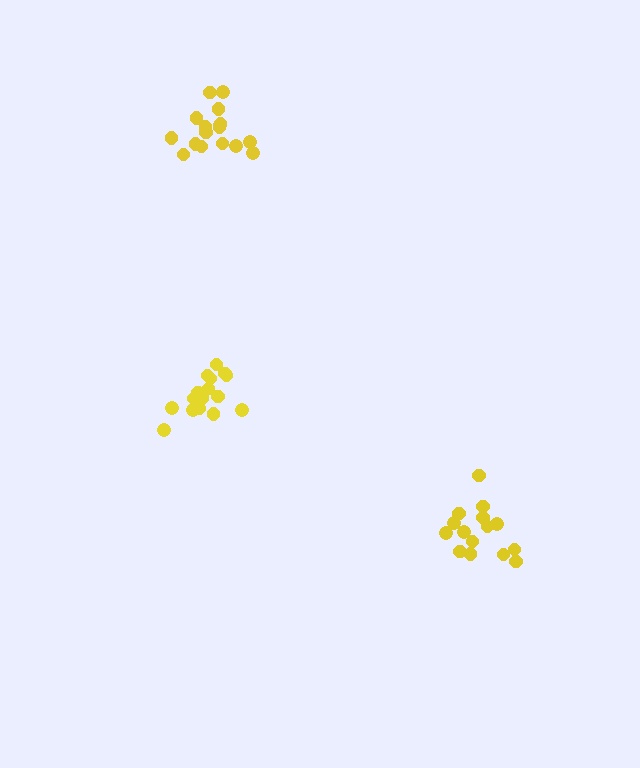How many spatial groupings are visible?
There are 3 spatial groupings.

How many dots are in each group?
Group 1: 16 dots, Group 2: 15 dots, Group 3: 17 dots (48 total).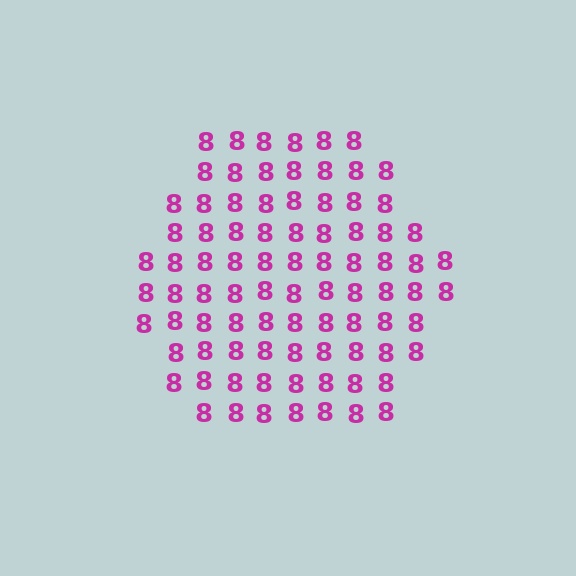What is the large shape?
The large shape is a hexagon.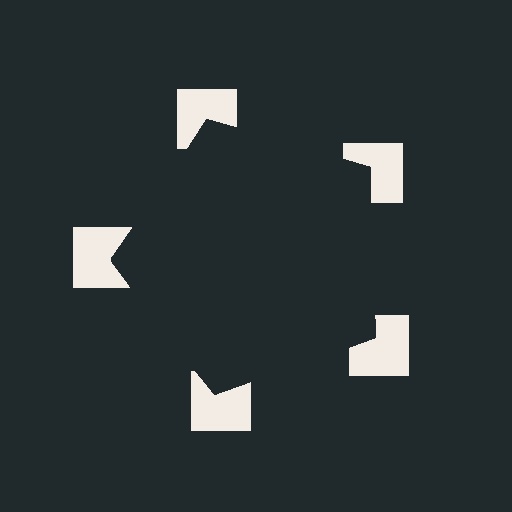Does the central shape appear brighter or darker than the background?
It typically appears slightly darker than the background, even though no actual brightness change is drawn.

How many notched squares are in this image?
There are 5 — one at each vertex of the illusory pentagon.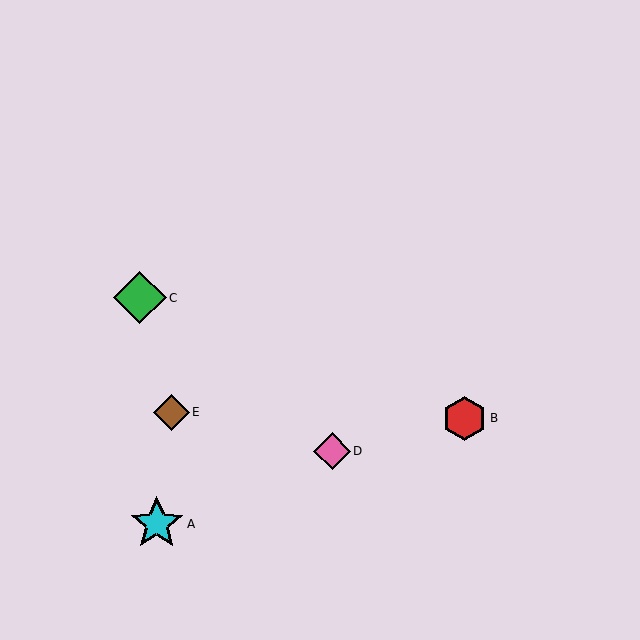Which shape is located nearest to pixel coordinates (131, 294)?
The green diamond (labeled C) at (140, 298) is nearest to that location.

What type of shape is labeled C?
Shape C is a green diamond.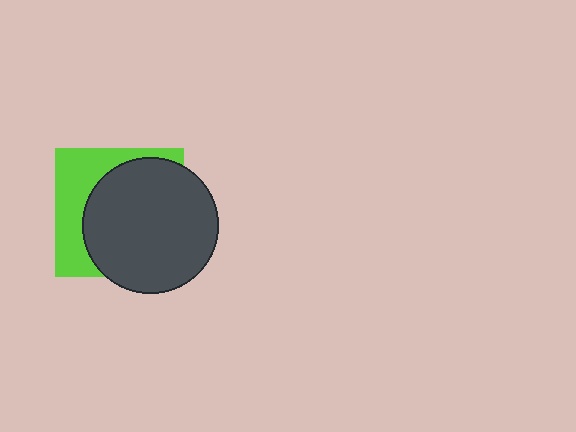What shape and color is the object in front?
The object in front is a dark gray circle.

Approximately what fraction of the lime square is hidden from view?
Roughly 65% of the lime square is hidden behind the dark gray circle.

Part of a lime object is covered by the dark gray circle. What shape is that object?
It is a square.